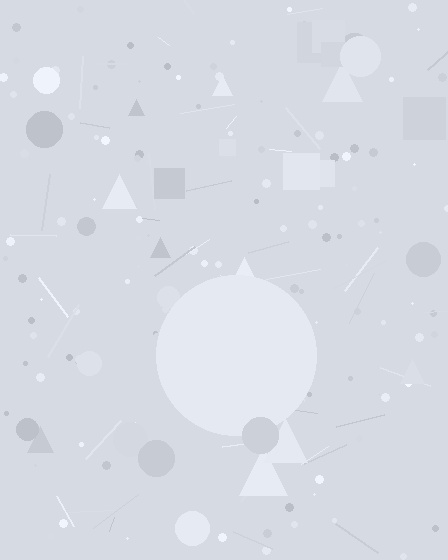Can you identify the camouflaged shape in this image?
The camouflaged shape is a circle.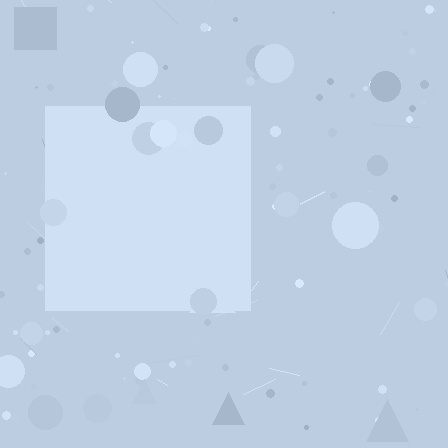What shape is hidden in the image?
A square is hidden in the image.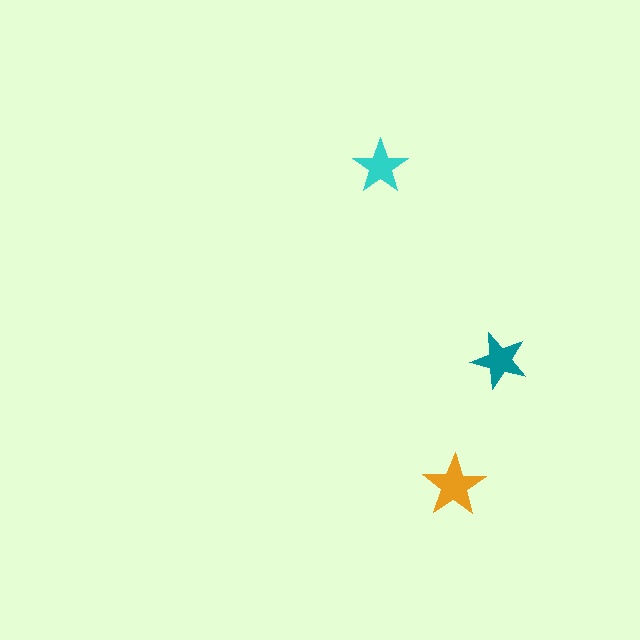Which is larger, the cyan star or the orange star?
The orange one.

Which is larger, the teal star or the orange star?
The orange one.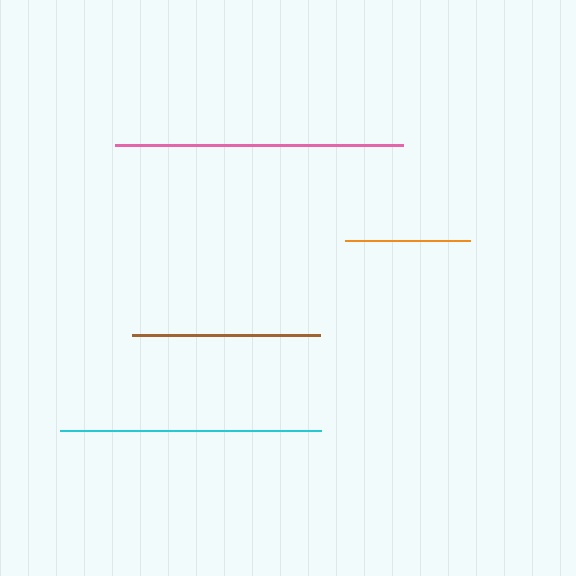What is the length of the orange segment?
The orange segment is approximately 125 pixels long.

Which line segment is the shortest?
The orange line is the shortest at approximately 125 pixels.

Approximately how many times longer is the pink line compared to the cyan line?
The pink line is approximately 1.1 times the length of the cyan line.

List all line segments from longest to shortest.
From longest to shortest: pink, cyan, brown, orange.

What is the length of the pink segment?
The pink segment is approximately 288 pixels long.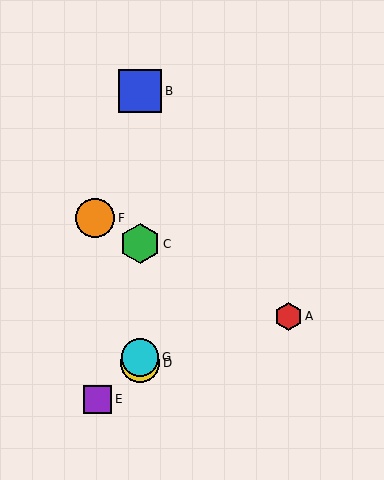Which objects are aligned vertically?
Objects B, C, D, G are aligned vertically.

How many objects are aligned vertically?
4 objects (B, C, D, G) are aligned vertically.